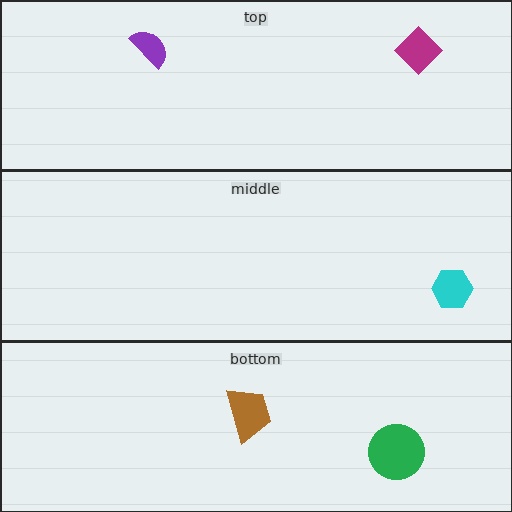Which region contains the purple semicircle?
The top region.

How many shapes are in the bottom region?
2.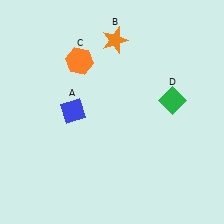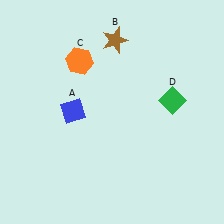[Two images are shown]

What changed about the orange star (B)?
In Image 1, B is orange. In Image 2, it changed to brown.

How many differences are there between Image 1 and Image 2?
There is 1 difference between the two images.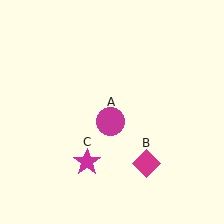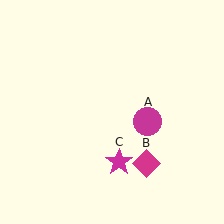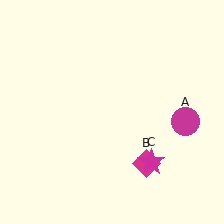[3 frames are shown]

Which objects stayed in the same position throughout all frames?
Magenta diamond (object B) remained stationary.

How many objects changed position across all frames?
2 objects changed position: magenta circle (object A), magenta star (object C).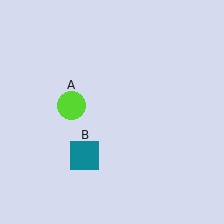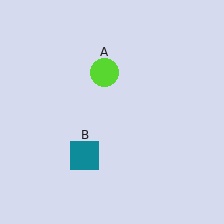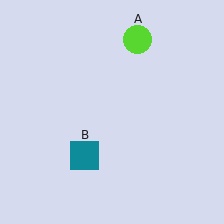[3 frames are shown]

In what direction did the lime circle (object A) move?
The lime circle (object A) moved up and to the right.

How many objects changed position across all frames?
1 object changed position: lime circle (object A).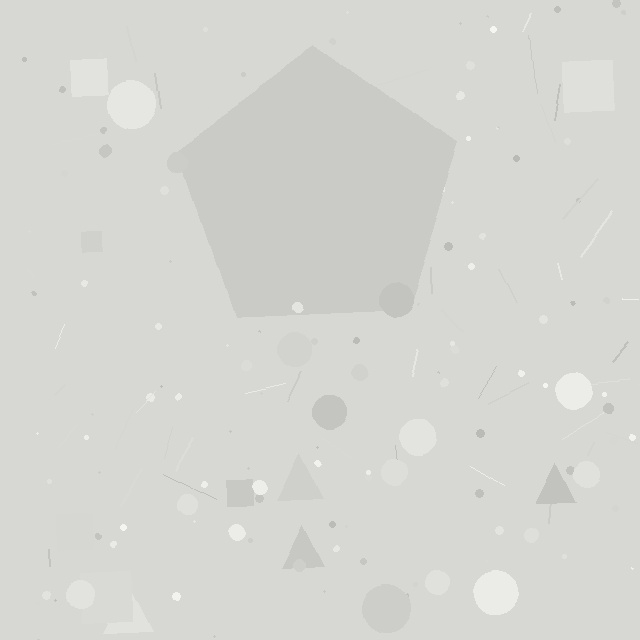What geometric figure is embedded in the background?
A pentagon is embedded in the background.